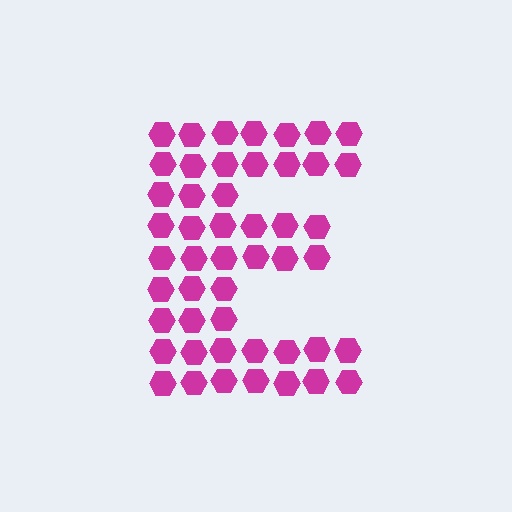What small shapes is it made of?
It is made of small hexagons.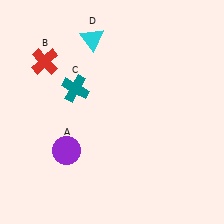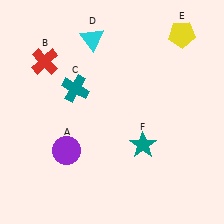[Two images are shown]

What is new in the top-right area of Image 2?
A yellow pentagon (E) was added in the top-right area of Image 2.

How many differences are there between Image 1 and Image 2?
There are 2 differences between the two images.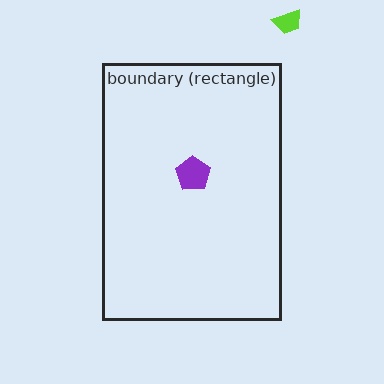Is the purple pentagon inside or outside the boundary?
Inside.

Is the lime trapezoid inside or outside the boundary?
Outside.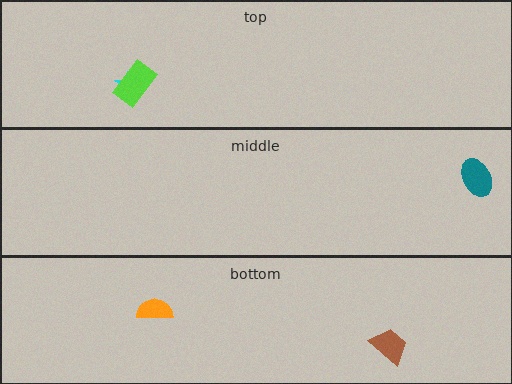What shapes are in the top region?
The cyan star, the lime rectangle.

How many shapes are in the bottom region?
2.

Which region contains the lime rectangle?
The top region.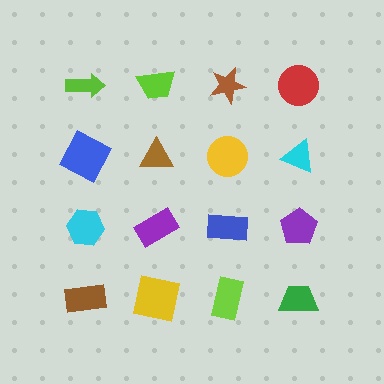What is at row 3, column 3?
A blue rectangle.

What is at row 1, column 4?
A red circle.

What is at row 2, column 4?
A cyan triangle.